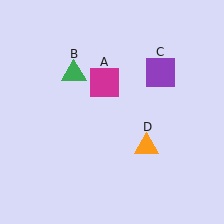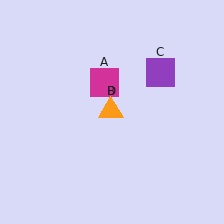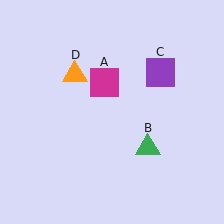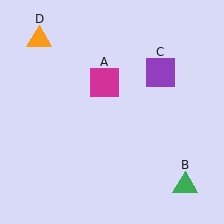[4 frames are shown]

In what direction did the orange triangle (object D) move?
The orange triangle (object D) moved up and to the left.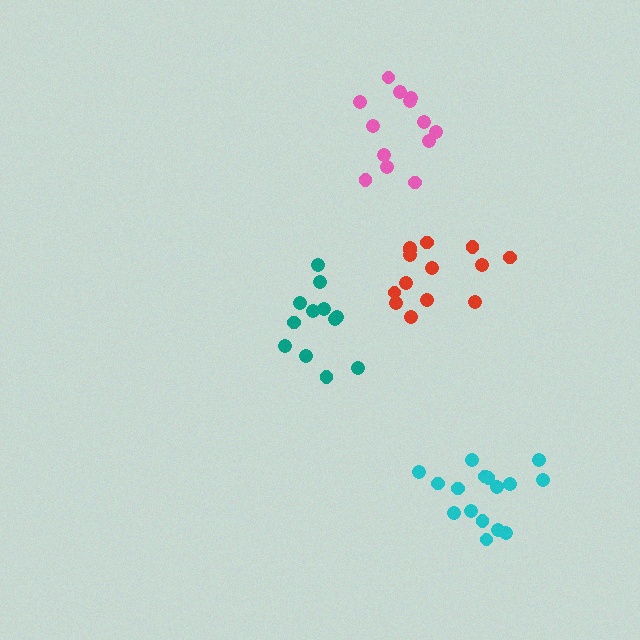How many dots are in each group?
Group 1: 12 dots, Group 2: 13 dots, Group 3: 14 dots, Group 4: 16 dots (55 total).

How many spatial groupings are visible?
There are 4 spatial groupings.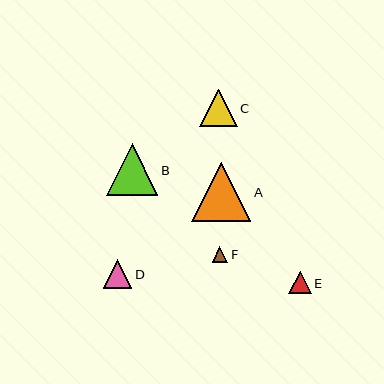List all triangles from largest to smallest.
From largest to smallest: A, B, C, D, E, F.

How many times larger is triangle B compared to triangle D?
Triangle B is approximately 1.8 times the size of triangle D.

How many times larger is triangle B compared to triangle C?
Triangle B is approximately 1.4 times the size of triangle C.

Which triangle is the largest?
Triangle A is the largest with a size of approximately 59 pixels.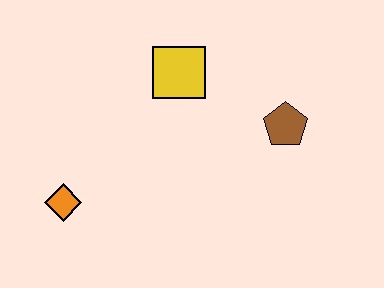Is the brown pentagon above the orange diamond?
Yes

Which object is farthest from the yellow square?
The orange diamond is farthest from the yellow square.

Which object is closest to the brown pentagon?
The yellow square is closest to the brown pentagon.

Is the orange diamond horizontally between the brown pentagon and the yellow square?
No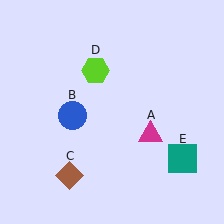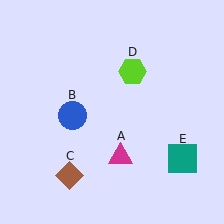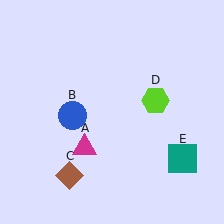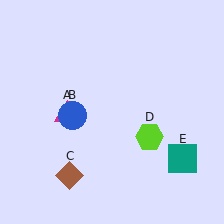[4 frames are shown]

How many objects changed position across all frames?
2 objects changed position: magenta triangle (object A), lime hexagon (object D).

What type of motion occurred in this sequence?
The magenta triangle (object A), lime hexagon (object D) rotated clockwise around the center of the scene.